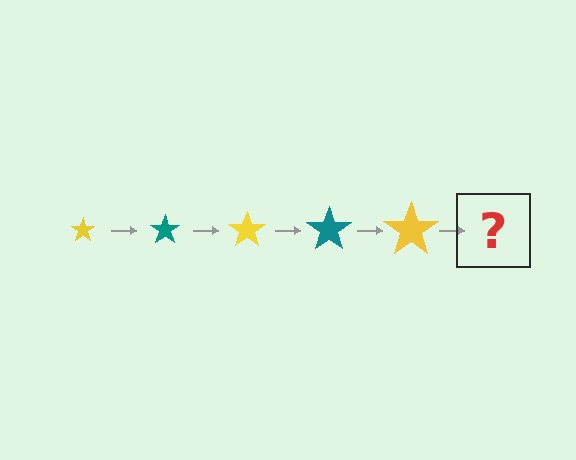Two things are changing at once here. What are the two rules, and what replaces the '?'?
The two rules are that the star grows larger each step and the color cycles through yellow and teal. The '?' should be a teal star, larger than the previous one.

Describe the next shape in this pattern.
It should be a teal star, larger than the previous one.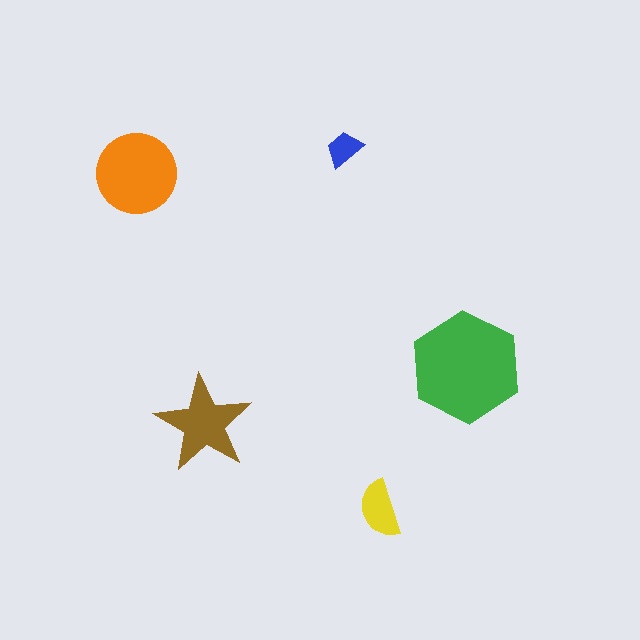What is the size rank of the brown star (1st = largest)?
3rd.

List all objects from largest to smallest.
The green hexagon, the orange circle, the brown star, the yellow semicircle, the blue trapezoid.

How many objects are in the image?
There are 5 objects in the image.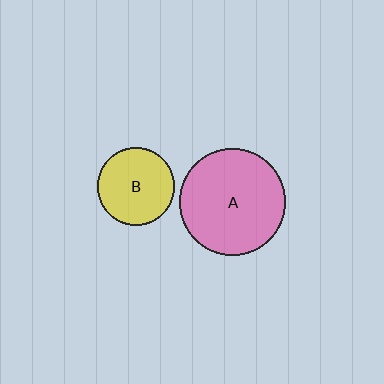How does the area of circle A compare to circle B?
Approximately 1.9 times.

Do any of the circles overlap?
No, none of the circles overlap.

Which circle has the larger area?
Circle A (pink).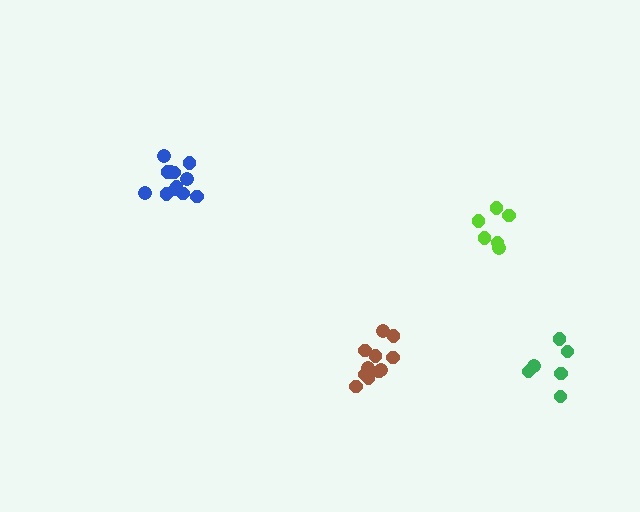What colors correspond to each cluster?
The clusters are colored: lime, green, blue, brown.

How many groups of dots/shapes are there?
There are 4 groups.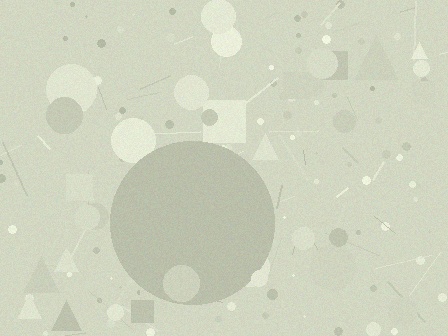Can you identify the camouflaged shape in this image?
The camouflaged shape is a circle.